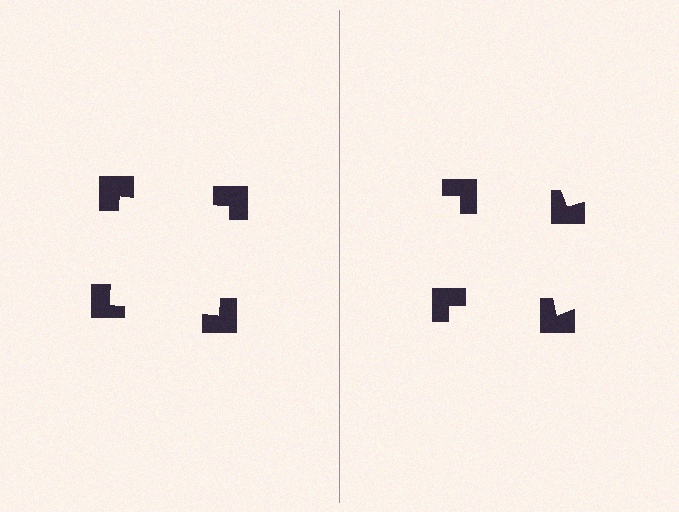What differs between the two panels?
The notched squares are positioned identically on both sides; only the wedge orientations differ. On the left they align to a square; on the right they are misaligned.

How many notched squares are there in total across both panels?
8 — 4 on each side.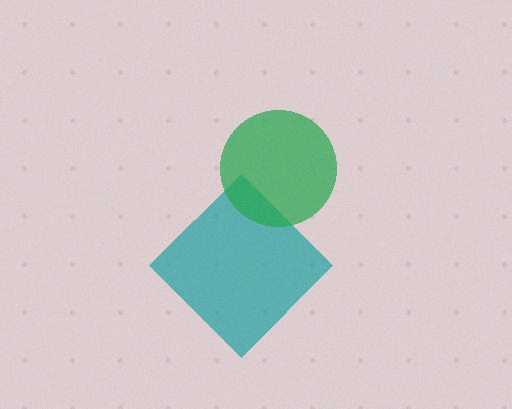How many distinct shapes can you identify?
There are 2 distinct shapes: a teal diamond, a green circle.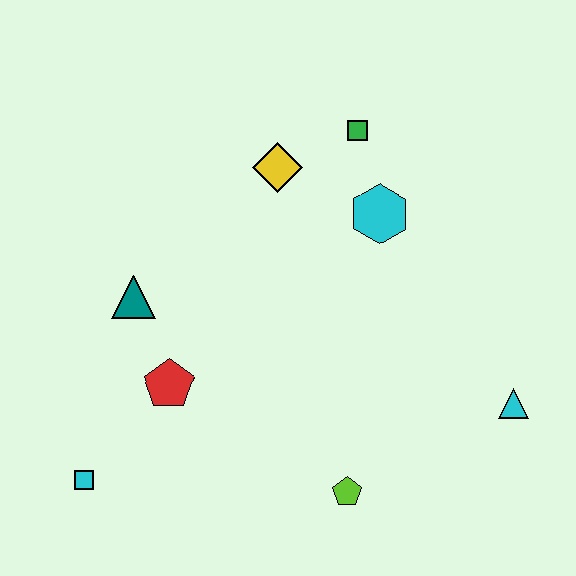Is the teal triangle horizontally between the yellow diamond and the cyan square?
Yes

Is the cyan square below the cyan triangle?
Yes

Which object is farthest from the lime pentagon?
The green square is farthest from the lime pentagon.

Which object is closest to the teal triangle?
The red pentagon is closest to the teal triangle.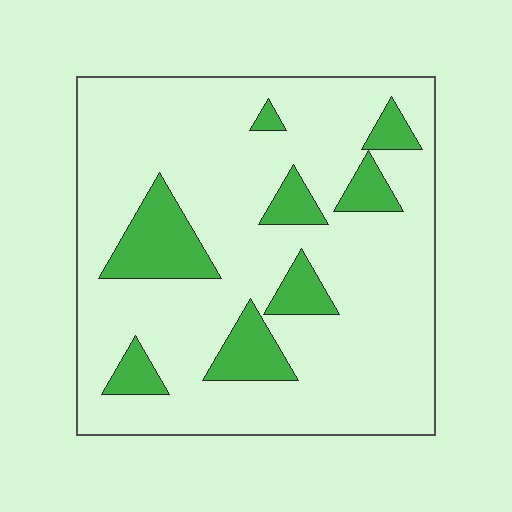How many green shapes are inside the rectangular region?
8.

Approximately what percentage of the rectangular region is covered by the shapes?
Approximately 15%.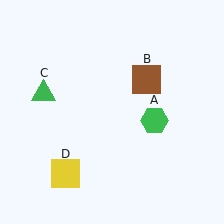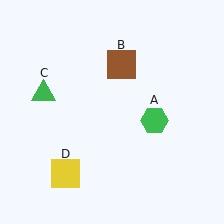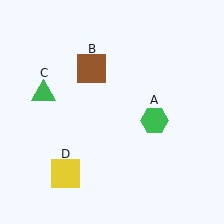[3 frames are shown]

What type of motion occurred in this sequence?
The brown square (object B) rotated counterclockwise around the center of the scene.